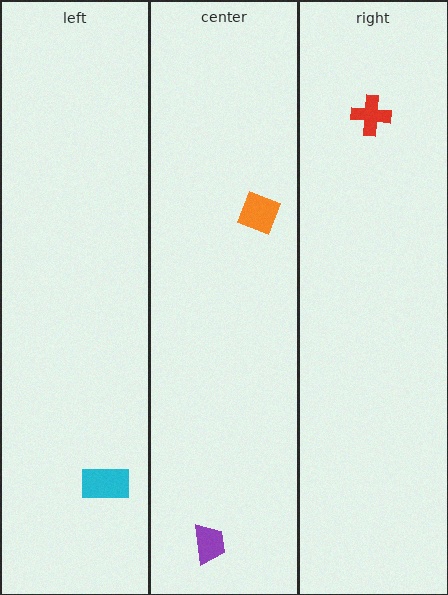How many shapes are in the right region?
1.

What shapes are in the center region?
The orange diamond, the purple trapezoid.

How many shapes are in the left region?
1.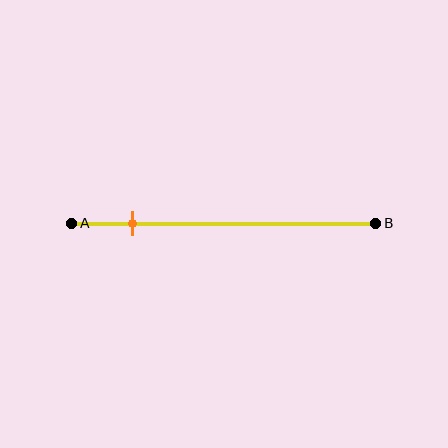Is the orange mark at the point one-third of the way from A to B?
No, the mark is at about 20% from A, not at the 33% one-third point.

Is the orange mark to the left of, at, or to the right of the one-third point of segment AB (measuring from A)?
The orange mark is to the left of the one-third point of segment AB.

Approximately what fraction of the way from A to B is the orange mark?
The orange mark is approximately 20% of the way from A to B.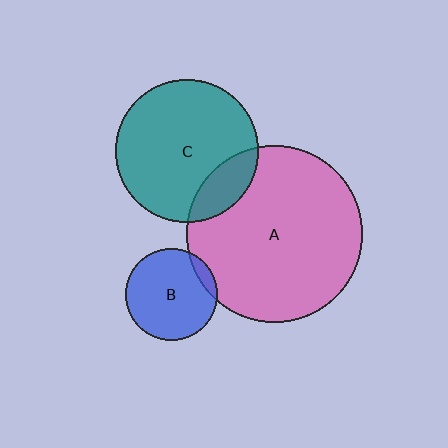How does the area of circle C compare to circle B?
Approximately 2.4 times.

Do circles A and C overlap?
Yes.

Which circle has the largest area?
Circle A (pink).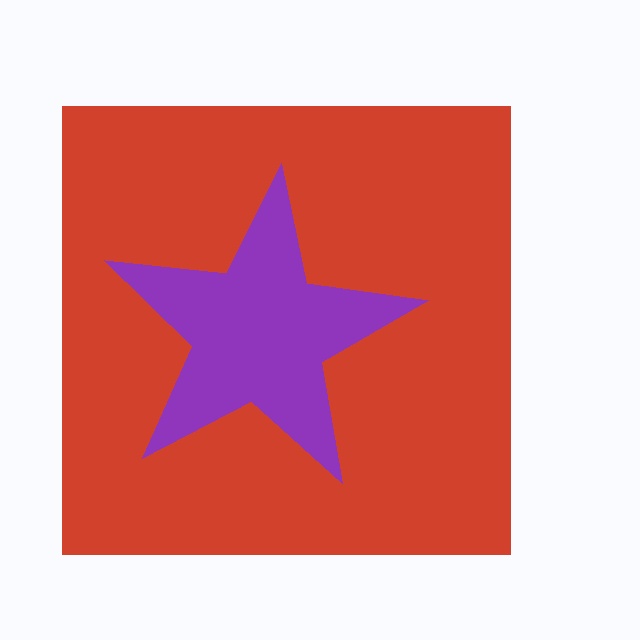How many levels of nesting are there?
2.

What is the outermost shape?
The red square.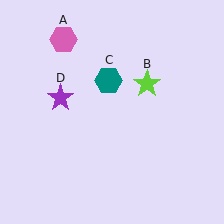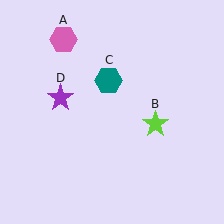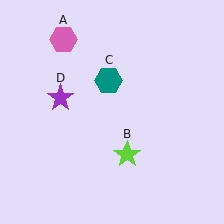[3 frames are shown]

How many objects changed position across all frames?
1 object changed position: lime star (object B).